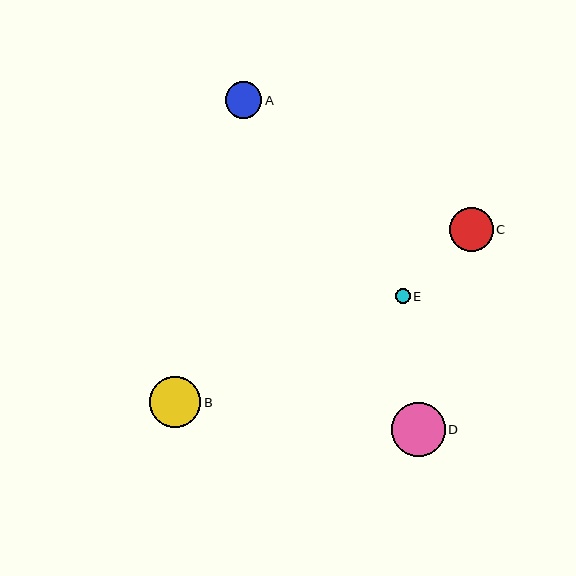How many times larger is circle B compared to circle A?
Circle B is approximately 1.4 times the size of circle A.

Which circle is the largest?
Circle D is the largest with a size of approximately 54 pixels.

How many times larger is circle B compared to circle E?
Circle B is approximately 3.4 times the size of circle E.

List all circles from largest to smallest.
From largest to smallest: D, B, C, A, E.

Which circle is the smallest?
Circle E is the smallest with a size of approximately 15 pixels.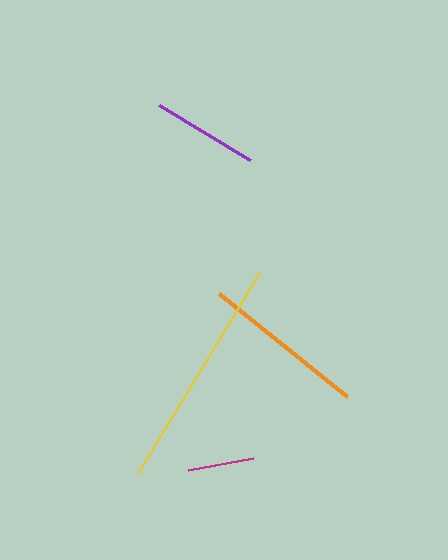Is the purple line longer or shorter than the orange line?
The orange line is longer than the purple line.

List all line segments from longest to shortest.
From longest to shortest: yellow, orange, purple, magenta.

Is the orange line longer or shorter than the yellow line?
The yellow line is longer than the orange line.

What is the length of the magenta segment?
The magenta segment is approximately 66 pixels long.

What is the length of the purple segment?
The purple segment is approximately 107 pixels long.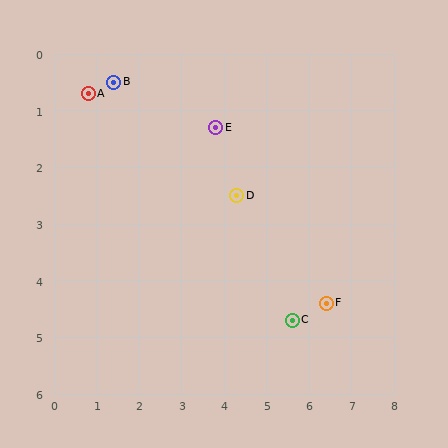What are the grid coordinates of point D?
Point D is at approximately (4.3, 2.5).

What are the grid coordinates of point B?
Point B is at approximately (1.4, 0.5).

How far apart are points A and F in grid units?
Points A and F are about 6.7 grid units apart.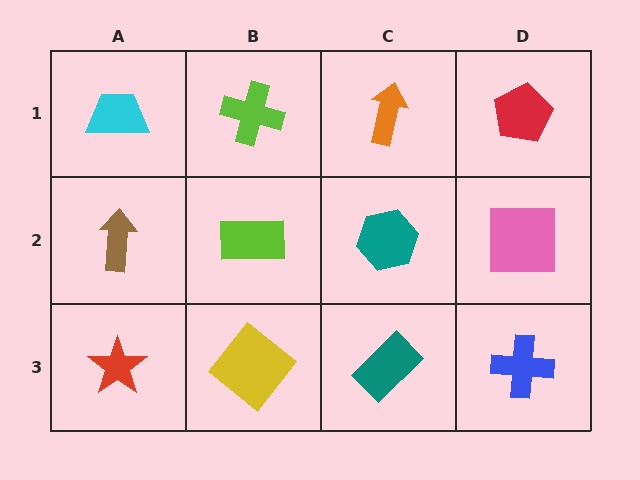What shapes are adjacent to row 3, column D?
A pink square (row 2, column D), a teal rectangle (row 3, column C).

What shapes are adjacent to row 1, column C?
A teal hexagon (row 2, column C), a lime cross (row 1, column B), a red pentagon (row 1, column D).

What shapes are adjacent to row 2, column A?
A cyan trapezoid (row 1, column A), a red star (row 3, column A), a lime rectangle (row 2, column B).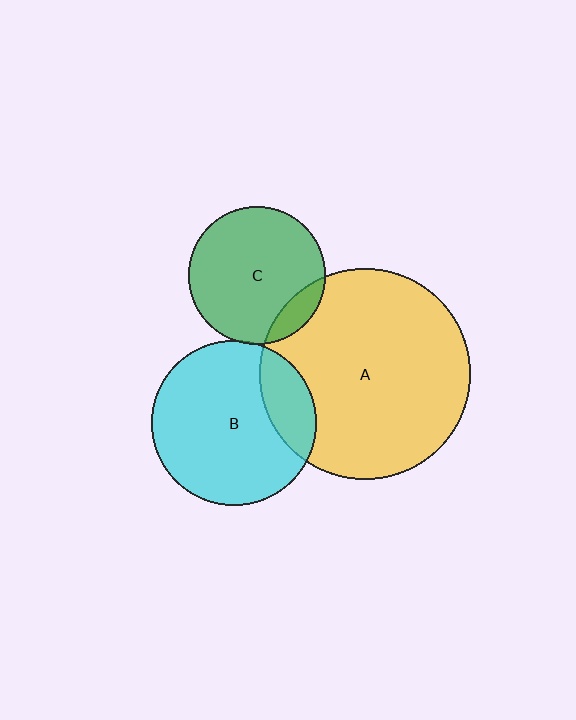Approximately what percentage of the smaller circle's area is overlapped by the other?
Approximately 5%.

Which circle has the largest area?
Circle A (yellow).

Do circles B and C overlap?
Yes.